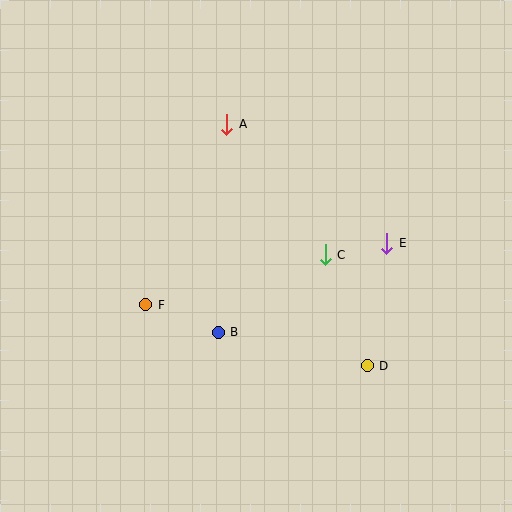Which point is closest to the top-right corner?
Point E is closest to the top-right corner.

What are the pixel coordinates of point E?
Point E is at (387, 243).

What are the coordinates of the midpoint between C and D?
The midpoint between C and D is at (346, 310).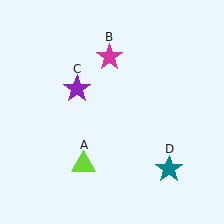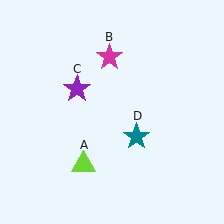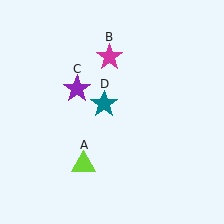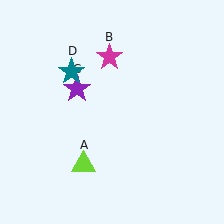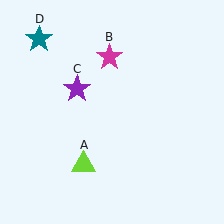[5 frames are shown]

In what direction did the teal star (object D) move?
The teal star (object D) moved up and to the left.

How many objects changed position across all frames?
1 object changed position: teal star (object D).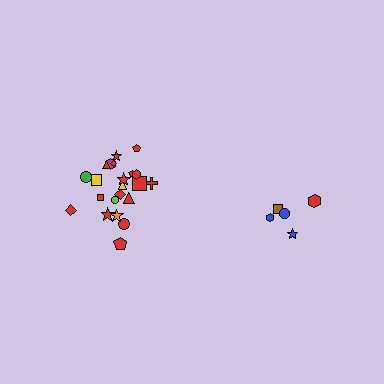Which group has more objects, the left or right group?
The left group.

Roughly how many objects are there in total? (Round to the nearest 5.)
Roughly 25 objects in total.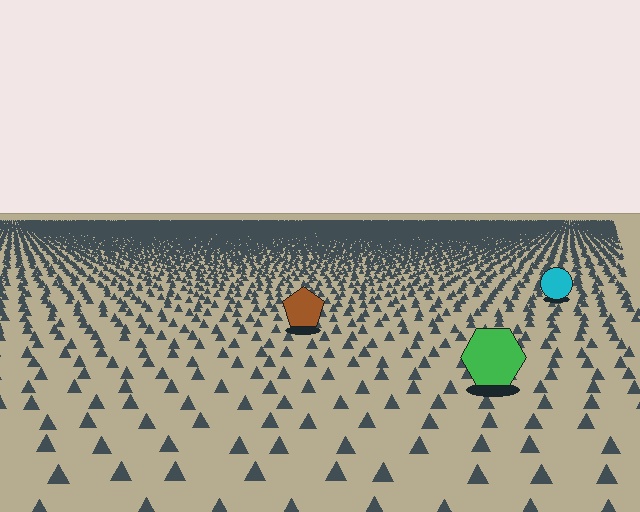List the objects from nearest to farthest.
From nearest to farthest: the green hexagon, the brown pentagon, the cyan circle.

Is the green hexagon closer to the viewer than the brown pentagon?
Yes. The green hexagon is closer — you can tell from the texture gradient: the ground texture is coarser near it.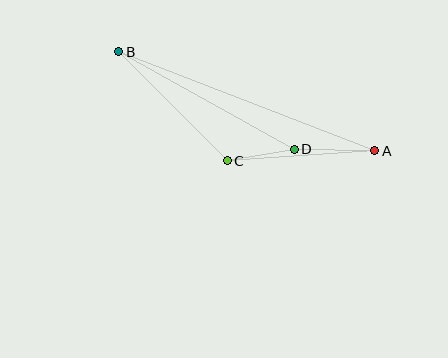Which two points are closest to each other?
Points C and D are closest to each other.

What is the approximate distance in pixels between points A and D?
The distance between A and D is approximately 80 pixels.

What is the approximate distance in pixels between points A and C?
The distance between A and C is approximately 148 pixels.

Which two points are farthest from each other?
Points A and B are farthest from each other.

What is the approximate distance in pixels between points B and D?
The distance between B and D is approximately 201 pixels.